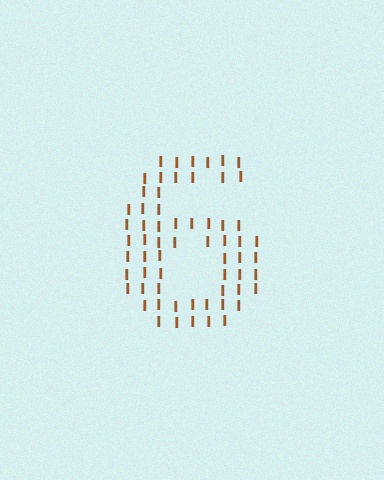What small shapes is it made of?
It is made of small letter I's.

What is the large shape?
The large shape is the digit 6.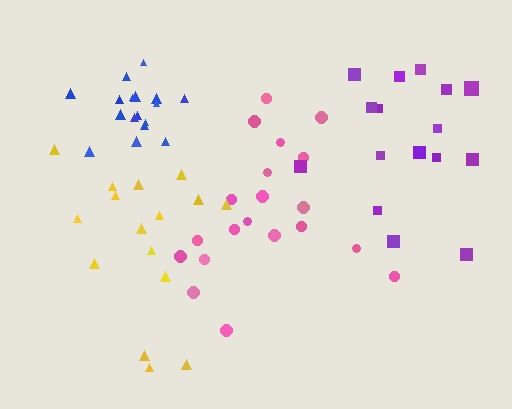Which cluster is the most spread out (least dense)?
Purple.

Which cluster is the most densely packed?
Blue.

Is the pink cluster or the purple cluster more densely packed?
Pink.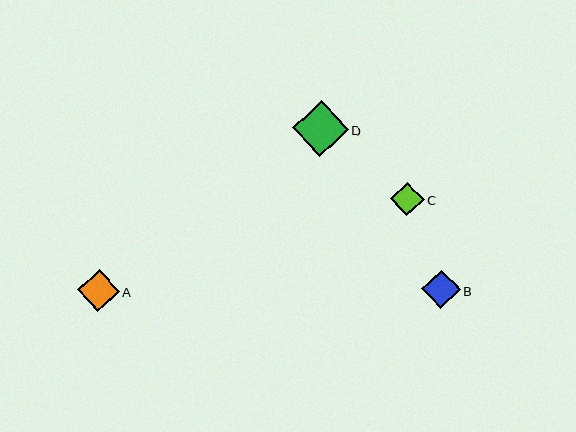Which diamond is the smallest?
Diamond C is the smallest with a size of approximately 34 pixels.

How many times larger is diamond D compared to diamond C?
Diamond D is approximately 1.7 times the size of diamond C.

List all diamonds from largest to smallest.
From largest to smallest: D, A, B, C.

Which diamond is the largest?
Diamond D is the largest with a size of approximately 56 pixels.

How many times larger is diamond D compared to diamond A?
Diamond D is approximately 1.3 times the size of diamond A.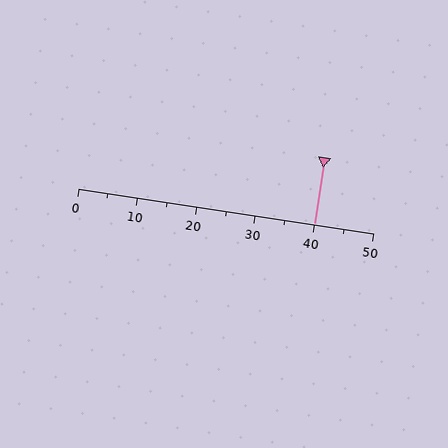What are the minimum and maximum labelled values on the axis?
The axis runs from 0 to 50.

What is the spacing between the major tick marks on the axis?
The major ticks are spaced 10 apart.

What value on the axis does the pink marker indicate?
The marker indicates approximately 40.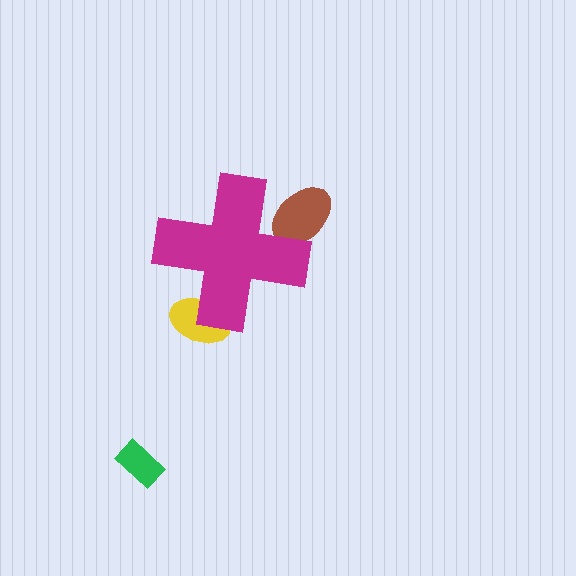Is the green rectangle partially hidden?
No, the green rectangle is fully visible.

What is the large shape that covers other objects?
A magenta cross.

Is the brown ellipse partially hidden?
Yes, the brown ellipse is partially hidden behind the magenta cross.